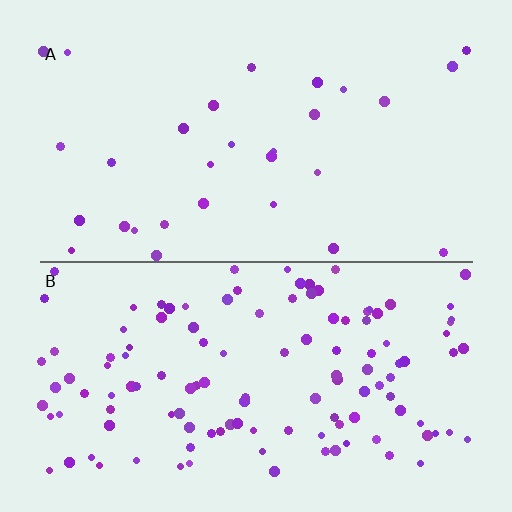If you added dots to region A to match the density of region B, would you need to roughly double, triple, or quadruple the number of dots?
Approximately quadruple.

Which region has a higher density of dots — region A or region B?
B (the bottom).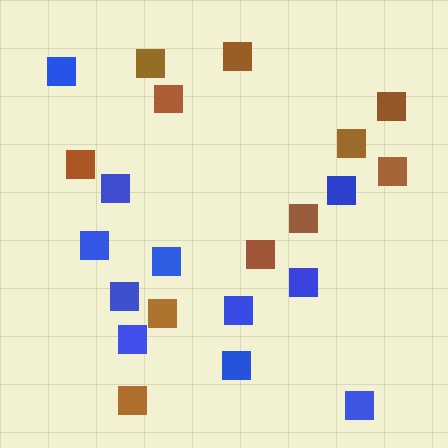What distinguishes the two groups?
There are 2 groups: one group of blue squares (11) and one group of brown squares (11).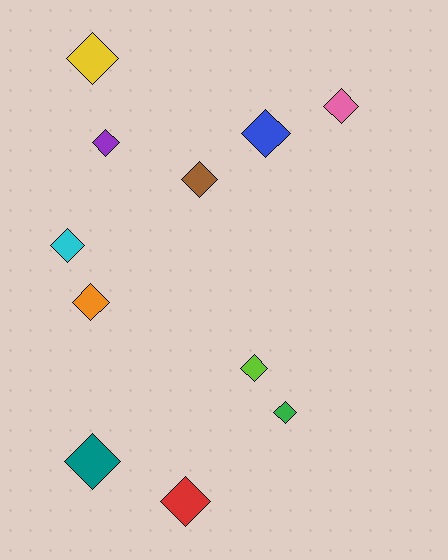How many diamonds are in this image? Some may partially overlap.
There are 11 diamonds.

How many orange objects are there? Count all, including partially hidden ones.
There is 1 orange object.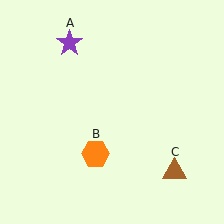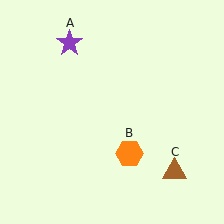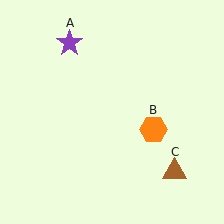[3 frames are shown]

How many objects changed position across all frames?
1 object changed position: orange hexagon (object B).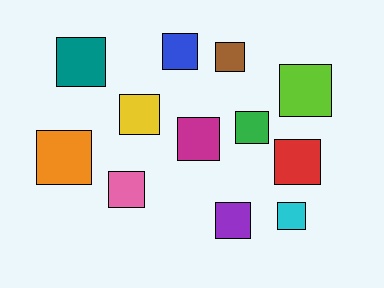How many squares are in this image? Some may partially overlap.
There are 12 squares.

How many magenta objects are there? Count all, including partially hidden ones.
There is 1 magenta object.